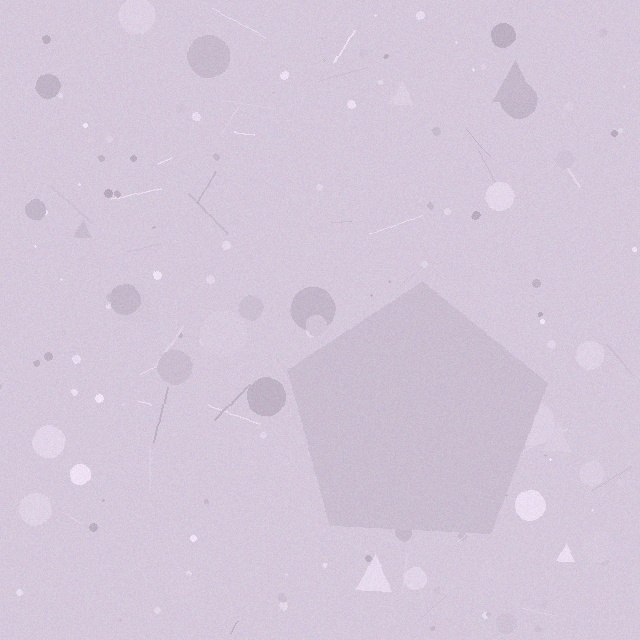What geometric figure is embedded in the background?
A pentagon is embedded in the background.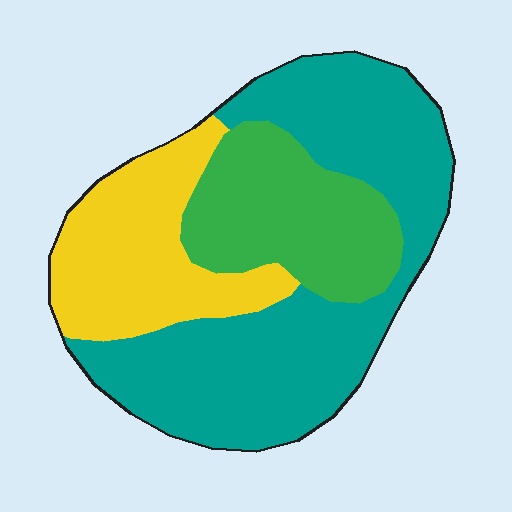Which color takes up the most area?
Teal, at roughly 50%.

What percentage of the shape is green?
Green takes up about one quarter (1/4) of the shape.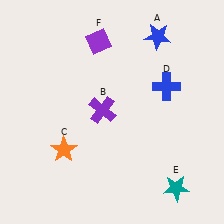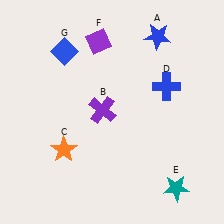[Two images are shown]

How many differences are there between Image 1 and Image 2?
There is 1 difference between the two images.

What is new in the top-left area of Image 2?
A blue diamond (G) was added in the top-left area of Image 2.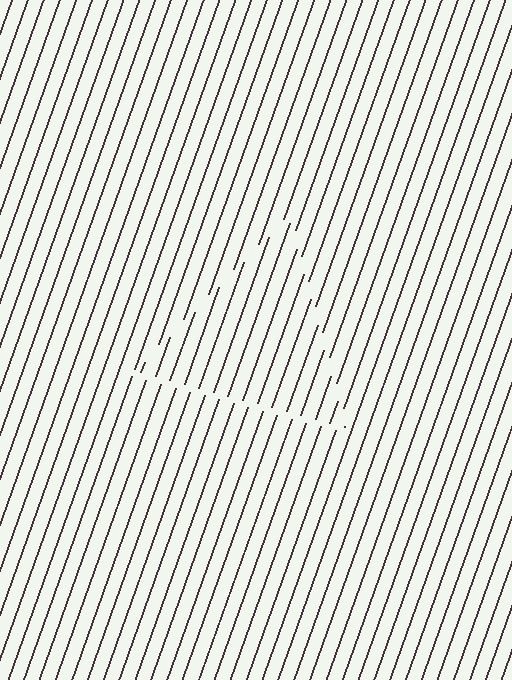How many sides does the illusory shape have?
3 sides — the line-ends trace a triangle.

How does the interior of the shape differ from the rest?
The interior of the shape contains the same grating, shifted by half a period — the contour is defined by the phase discontinuity where line-ends from the inner and outer gratings abut.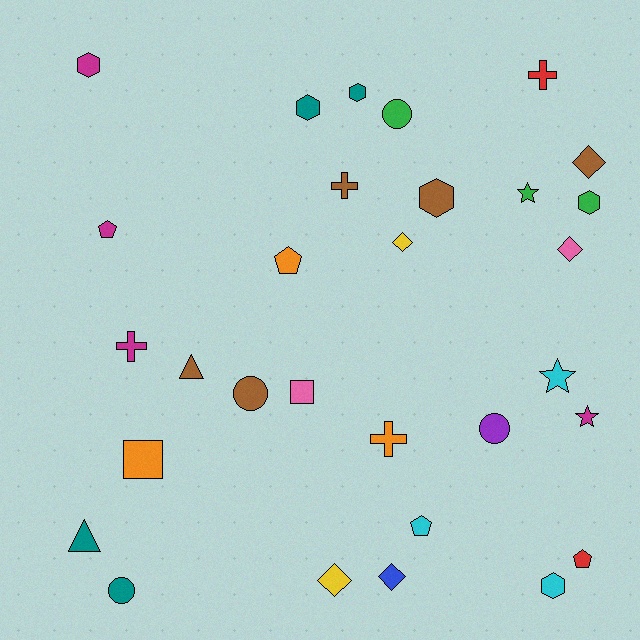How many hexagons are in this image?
There are 6 hexagons.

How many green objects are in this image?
There are 3 green objects.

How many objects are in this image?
There are 30 objects.